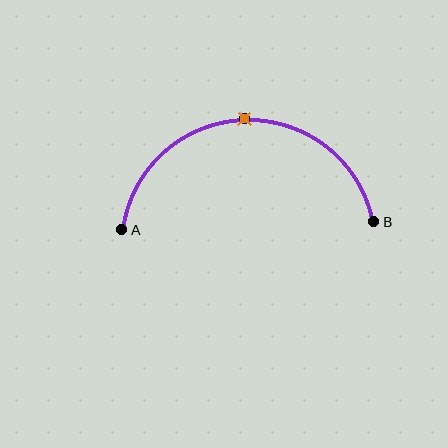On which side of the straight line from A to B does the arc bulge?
The arc bulges above the straight line connecting A and B.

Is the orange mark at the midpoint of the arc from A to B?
Yes. The orange mark lies on the arc at equal arc-length from both A and B — it is the arc midpoint.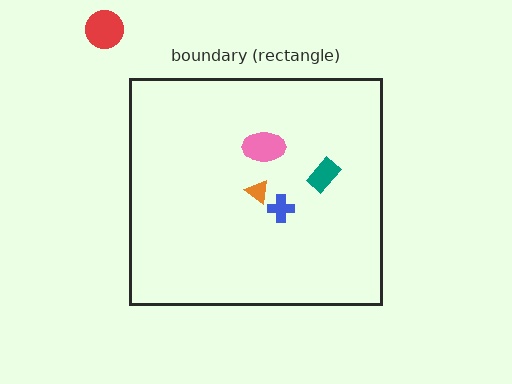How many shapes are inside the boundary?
4 inside, 1 outside.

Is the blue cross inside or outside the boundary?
Inside.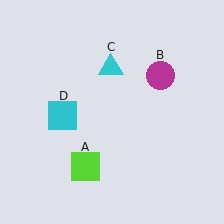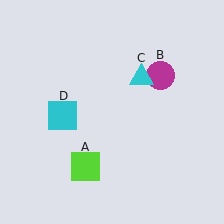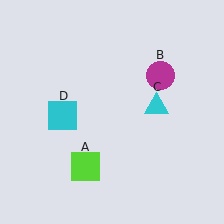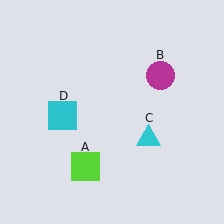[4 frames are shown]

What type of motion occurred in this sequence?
The cyan triangle (object C) rotated clockwise around the center of the scene.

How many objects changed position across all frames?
1 object changed position: cyan triangle (object C).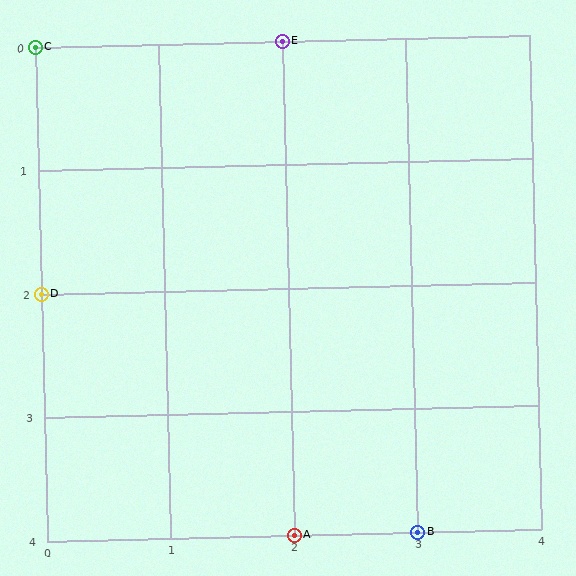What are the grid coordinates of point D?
Point D is at grid coordinates (0, 2).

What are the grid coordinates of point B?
Point B is at grid coordinates (3, 4).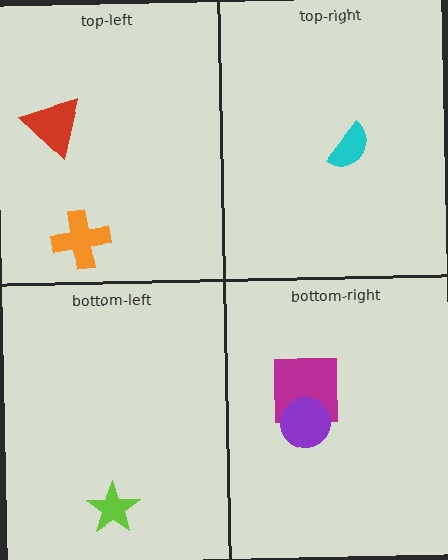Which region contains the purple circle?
The bottom-right region.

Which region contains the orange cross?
The top-left region.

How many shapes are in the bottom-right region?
2.